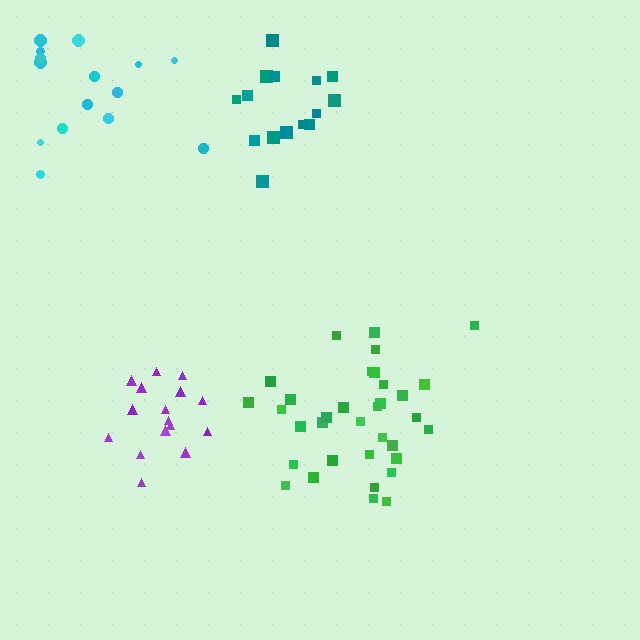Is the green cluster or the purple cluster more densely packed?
Purple.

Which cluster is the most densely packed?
Purple.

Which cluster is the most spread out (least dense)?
Cyan.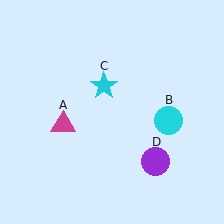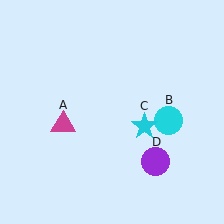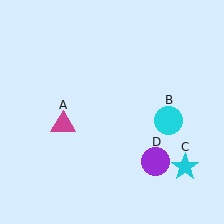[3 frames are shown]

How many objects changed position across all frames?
1 object changed position: cyan star (object C).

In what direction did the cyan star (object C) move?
The cyan star (object C) moved down and to the right.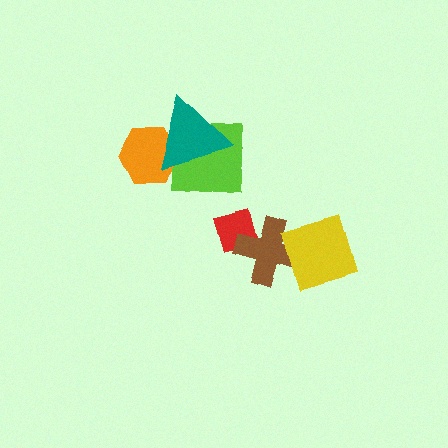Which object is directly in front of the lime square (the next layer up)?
The orange hexagon is directly in front of the lime square.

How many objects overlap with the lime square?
2 objects overlap with the lime square.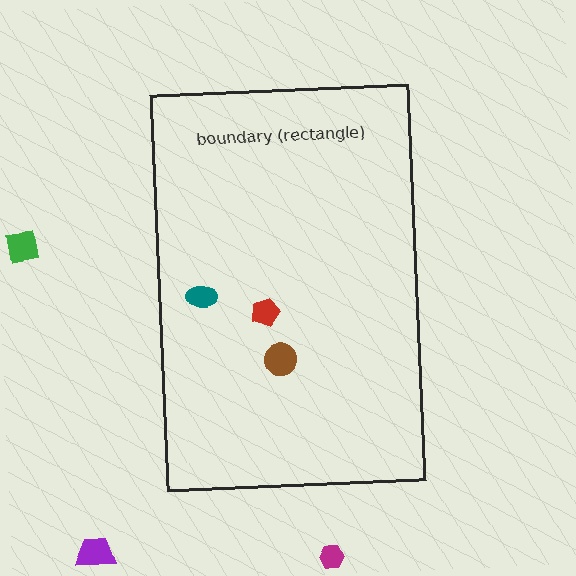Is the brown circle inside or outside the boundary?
Inside.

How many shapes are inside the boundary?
3 inside, 3 outside.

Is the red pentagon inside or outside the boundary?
Inside.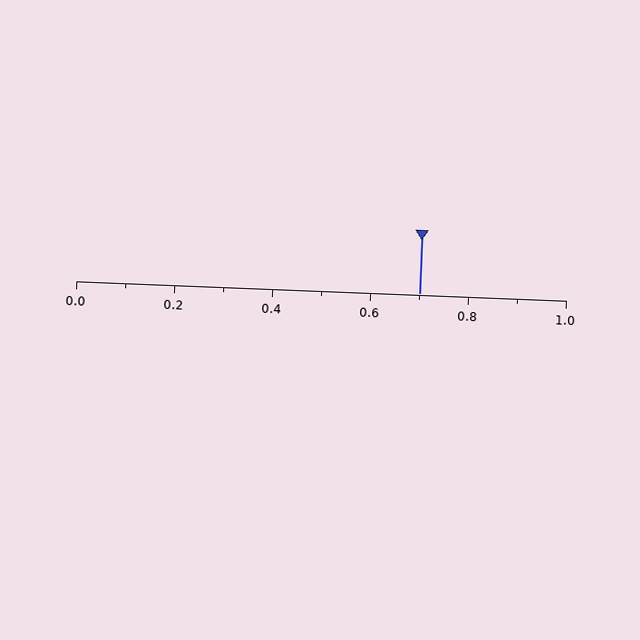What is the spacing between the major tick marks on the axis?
The major ticks are spaced 0.2 apart.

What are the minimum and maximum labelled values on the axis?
The axis runs from 0.0 to 1.0.